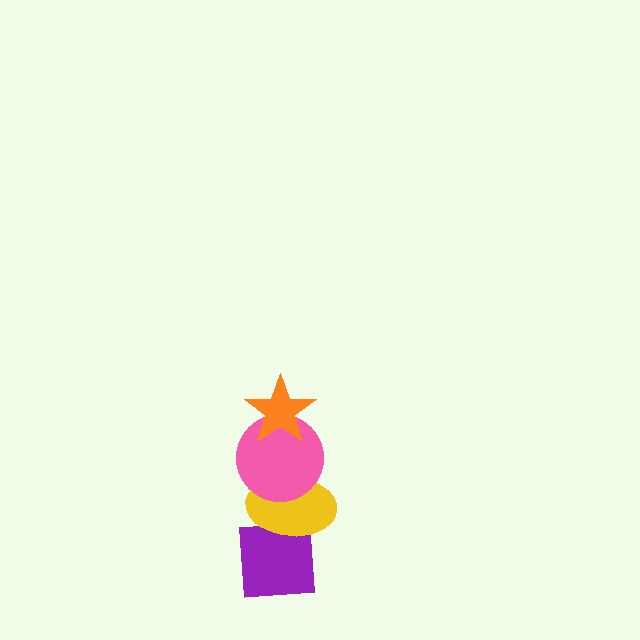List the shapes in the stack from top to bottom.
From top to bottom: the orange star, the pink circle, the yellow ellipse, the purple square.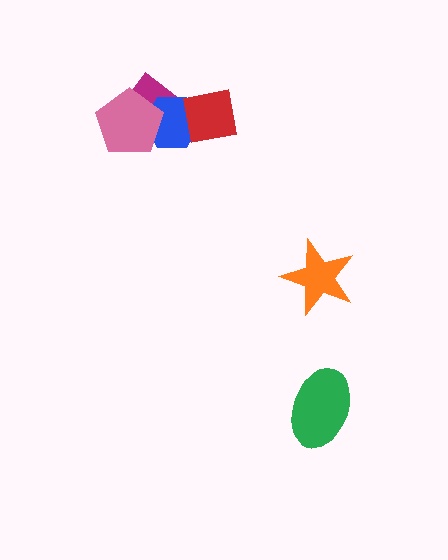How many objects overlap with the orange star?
0 objects overlap with the orange star.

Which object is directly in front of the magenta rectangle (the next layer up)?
The blue hexagon is directly in front of the magenta rectangle.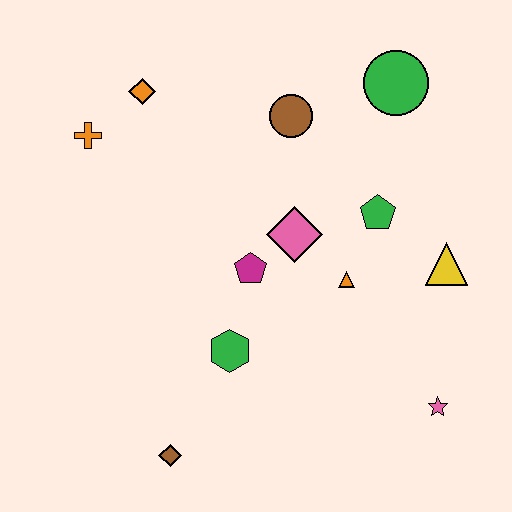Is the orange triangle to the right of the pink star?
No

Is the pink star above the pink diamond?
No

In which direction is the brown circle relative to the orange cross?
The brown circle is to the right of the orange cross.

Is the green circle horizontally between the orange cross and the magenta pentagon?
No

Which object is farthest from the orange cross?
The pink star is farthest from the orange cross.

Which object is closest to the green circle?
The brown circle is closest to the green circle.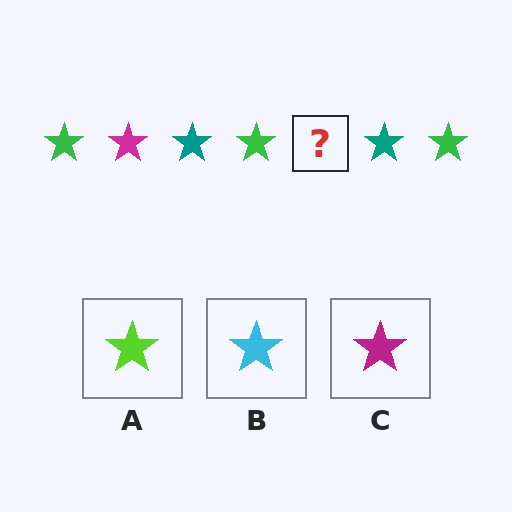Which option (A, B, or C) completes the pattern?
C.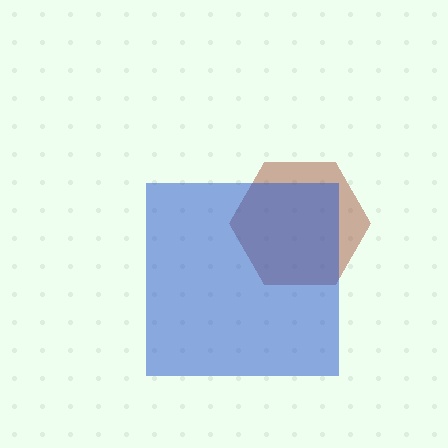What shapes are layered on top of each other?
The layered shapes are: a brown hexagon, a blue square.